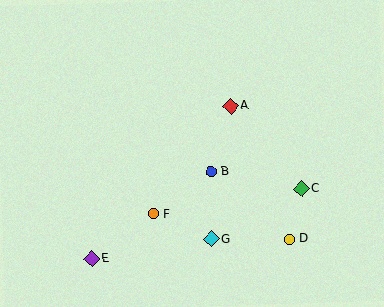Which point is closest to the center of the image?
Point B at (211, 171) is closest to the center.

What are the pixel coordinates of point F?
Point F is at (153, 214).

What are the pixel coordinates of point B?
Point B is at (211, 171).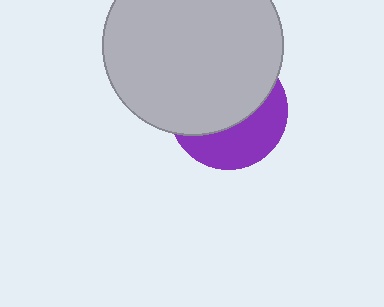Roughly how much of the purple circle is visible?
A small part of it is visible (roughly 40%).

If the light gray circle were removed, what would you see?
You would see the complete purple circle.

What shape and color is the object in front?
The object in front is a light gray circle.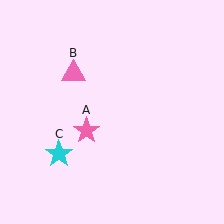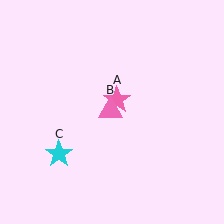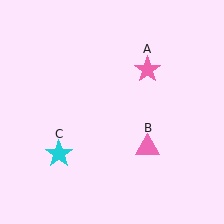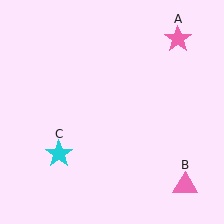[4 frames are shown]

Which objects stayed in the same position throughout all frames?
Cyan star (object C) remained stationary.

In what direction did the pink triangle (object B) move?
The pink triangle (object B) moved down and to the right.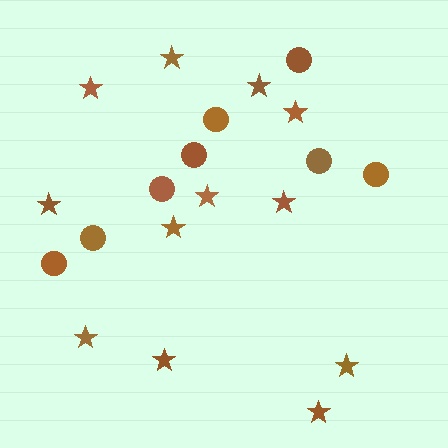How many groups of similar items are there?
There are 2 groups: one group of stars (12) and one group of circles (8).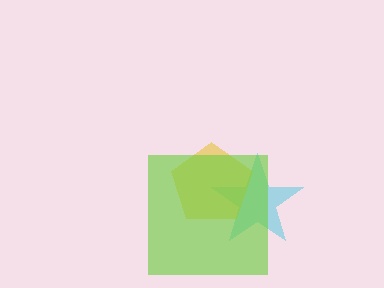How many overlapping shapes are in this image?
There are 3 overlapping shapes in the image.